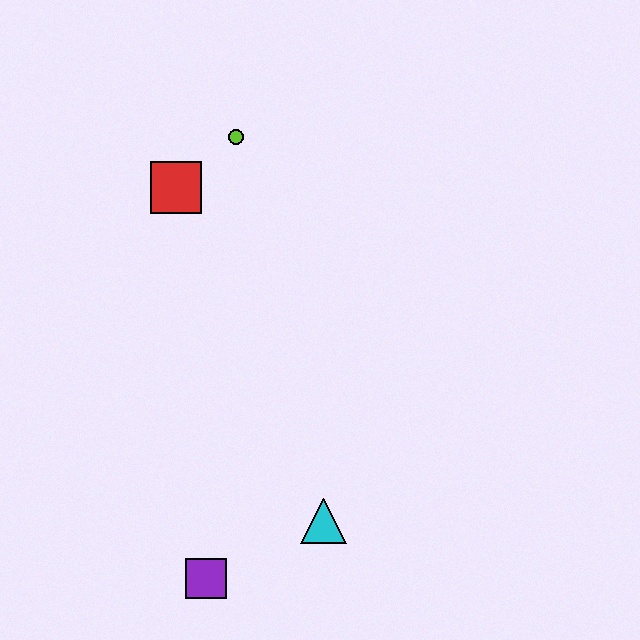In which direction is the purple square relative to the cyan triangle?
The purple square is to the left of the cyan triangle.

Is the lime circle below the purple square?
No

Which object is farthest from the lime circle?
The purple square is farthest from the lime circle.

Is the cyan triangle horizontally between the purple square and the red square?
No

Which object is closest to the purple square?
The cyan triangle is closest to the purple square.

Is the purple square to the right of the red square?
Yes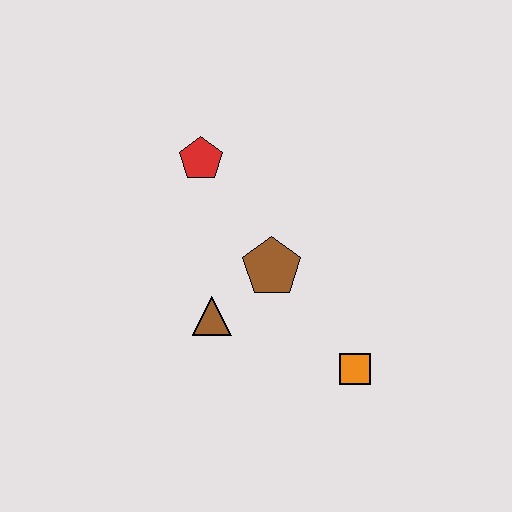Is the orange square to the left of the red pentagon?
No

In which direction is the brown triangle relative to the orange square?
The brown triangle is to the left of the orange square.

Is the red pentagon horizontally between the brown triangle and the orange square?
No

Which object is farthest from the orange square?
The red pentagon is farthest from the orange square.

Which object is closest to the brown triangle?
The brown pentagon is closest to the brown triangle.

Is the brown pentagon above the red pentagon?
No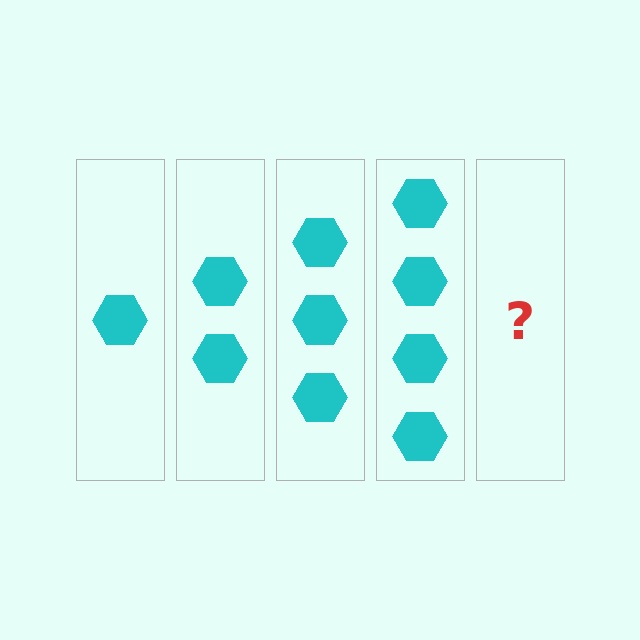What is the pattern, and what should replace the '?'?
The pattern is that each step adds one more hexagon. The '?' should be 5 hexagons.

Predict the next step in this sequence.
The next step is 5 hexagons.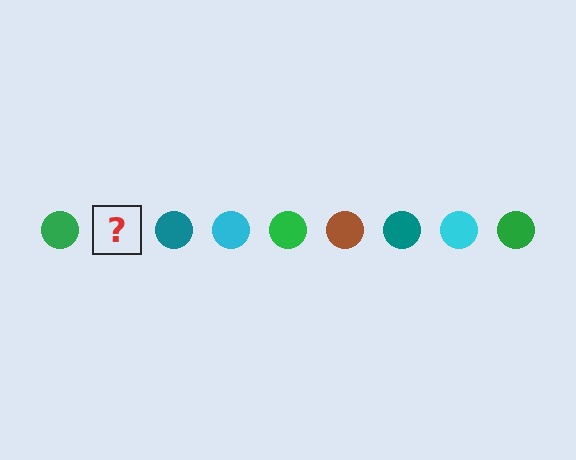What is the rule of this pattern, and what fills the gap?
The rule is that the pattern cycles through green, brown, teal, cyan circles. The gap should be filled with a brown circle.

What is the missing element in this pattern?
The missing element is a brown circle.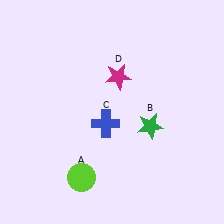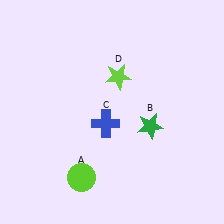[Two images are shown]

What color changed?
The star (D) changed from magenta in Image 1 to lime in Image 2.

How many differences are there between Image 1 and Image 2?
There is 1 difference between the two images.